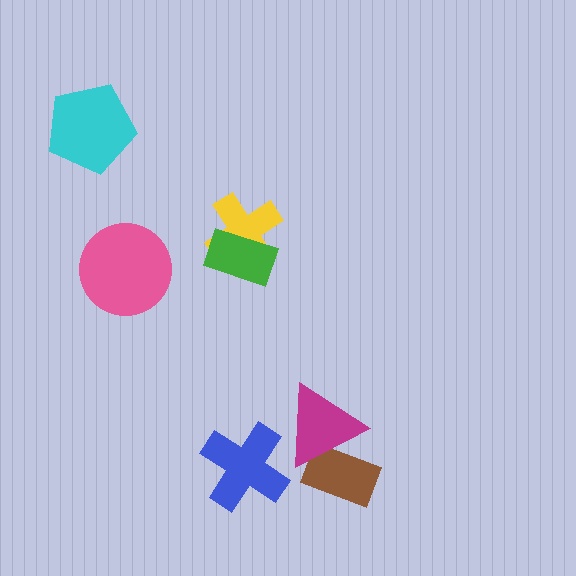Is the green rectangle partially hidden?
No, no other shape covers it.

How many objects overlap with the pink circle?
0 objects overlap with the pink circle.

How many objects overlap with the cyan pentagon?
0 objects overlap with the cyan pentagon.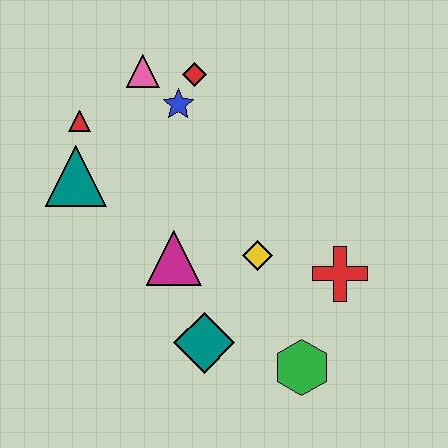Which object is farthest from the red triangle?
The green hexagon is farthest from the red triangle.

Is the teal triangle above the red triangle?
No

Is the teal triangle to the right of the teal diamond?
No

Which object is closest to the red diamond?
The blue star is closest to the red diamond.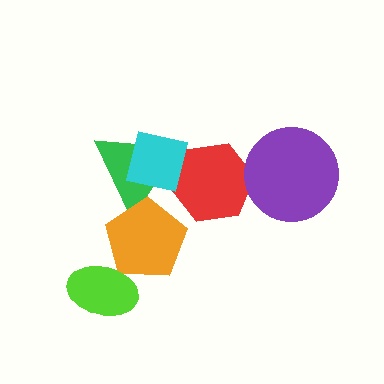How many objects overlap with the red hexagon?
3 objects overlap with the red hexagon.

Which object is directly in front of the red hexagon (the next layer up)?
The green triangle is directly in front of the red hexagon.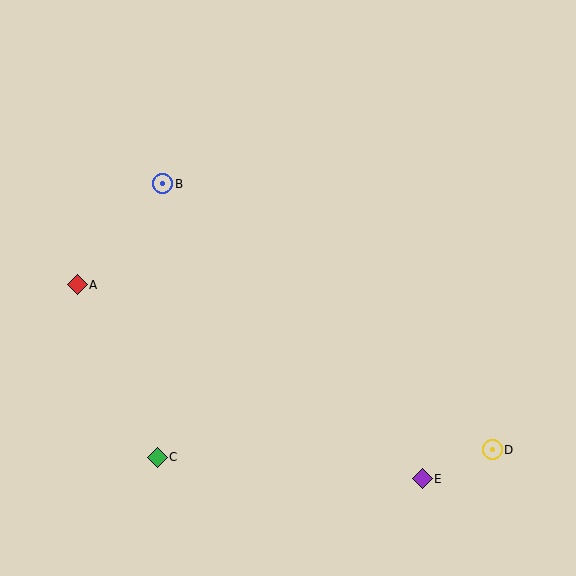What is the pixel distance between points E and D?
The distance between E and D is 76 pixels.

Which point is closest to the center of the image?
Point B at (163, 184) is closest to the center.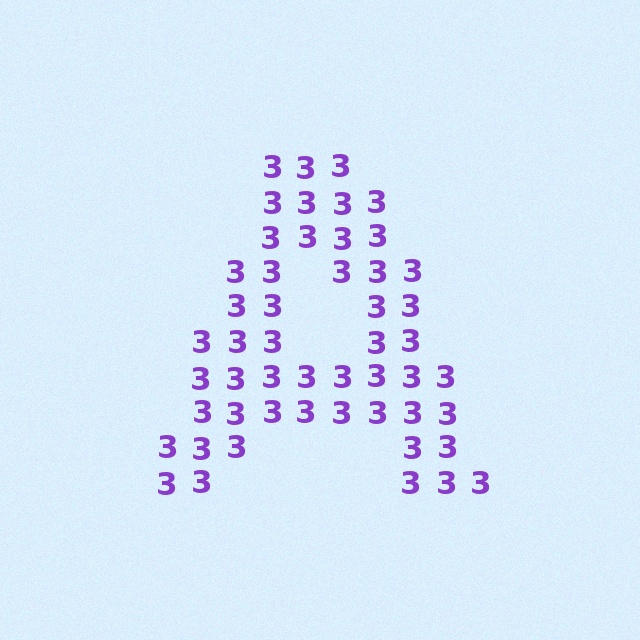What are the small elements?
The small elements are digit 3's.